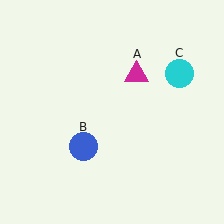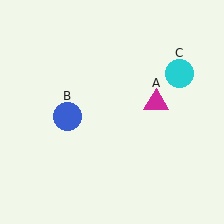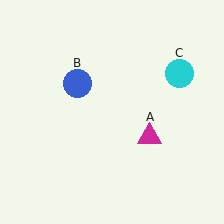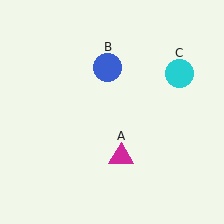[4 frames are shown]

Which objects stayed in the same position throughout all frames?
Cyan circle (object C) remained stationary.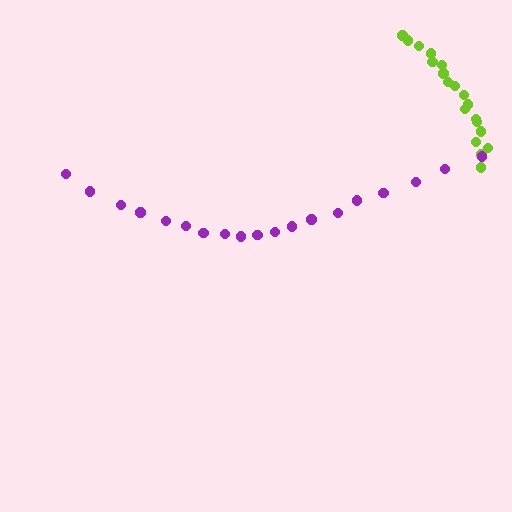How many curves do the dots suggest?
There are 2 distinct paths.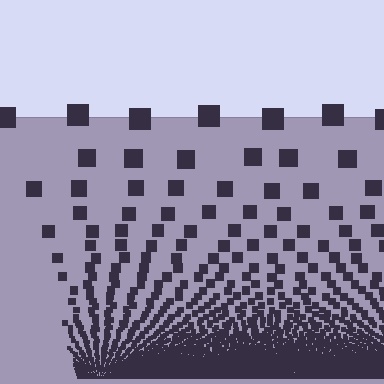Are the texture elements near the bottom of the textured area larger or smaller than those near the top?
Smaller. The gradient is inverted — elements near the bottom are smaller and denser.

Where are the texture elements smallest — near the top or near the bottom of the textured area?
Near the bottom.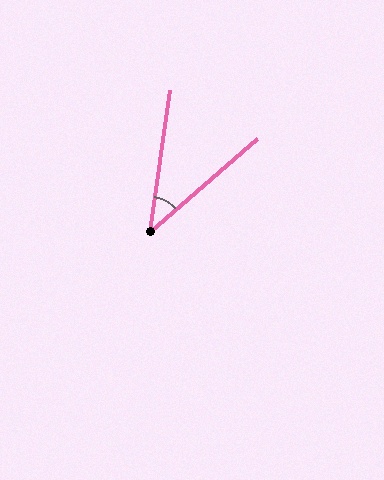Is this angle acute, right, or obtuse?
It is acute.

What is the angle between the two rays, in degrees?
Approximately 41 degrees.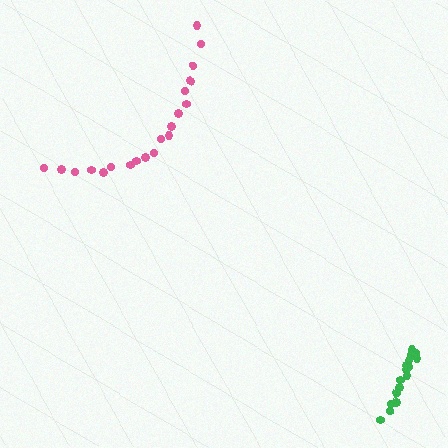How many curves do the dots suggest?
There are 2 distinct paths.